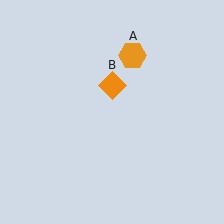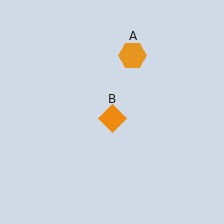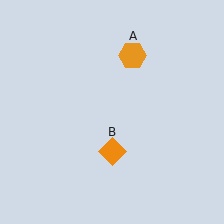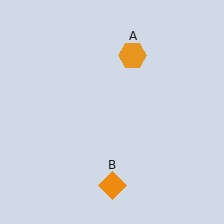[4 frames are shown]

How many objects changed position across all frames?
1 object changed position: orange diamond (object B).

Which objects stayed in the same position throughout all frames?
Orange hexagon (object A) remained stationary.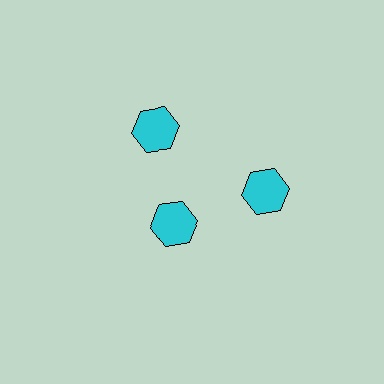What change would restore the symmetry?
The symmetry would be restored by moving it outward, back onto the ring so that all 3 hexagons sit at equal angles and equal distance from the center.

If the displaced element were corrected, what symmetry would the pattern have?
It would have 3-fold rotational symmetry — the pattern would map onto itself every 120 degrees.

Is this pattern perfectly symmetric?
No. The 3 cyan hexagons are arranged in a ring, but one element near the 7 o'clock position is pulled inward toward the center, breaking the 3-fold rotational symmetry.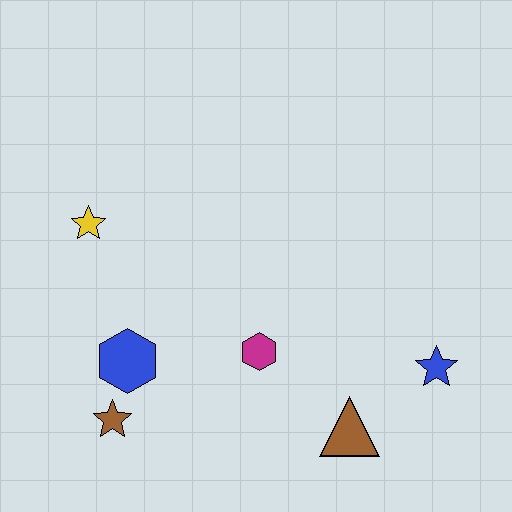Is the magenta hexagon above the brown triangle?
Yes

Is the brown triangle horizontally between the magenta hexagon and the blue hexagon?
No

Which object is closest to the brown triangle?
The blue star is closest to the brown triangle.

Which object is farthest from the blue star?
The yellow star is farthest from the blue star.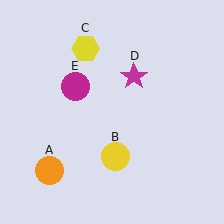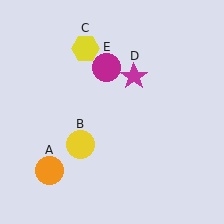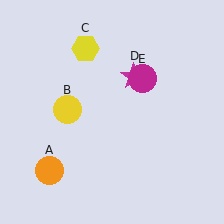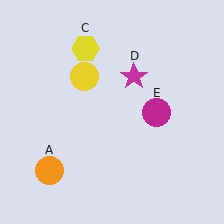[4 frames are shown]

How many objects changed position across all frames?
2 objects changed position: yellow circle (object B), magenta circle (object E).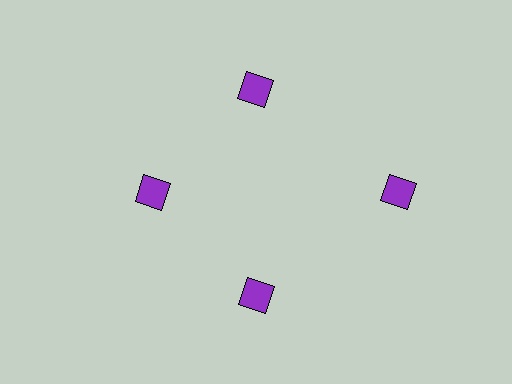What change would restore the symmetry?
The symmetry would be restored by moving it inward, back onto the ring so that all 4 squares sit at equal angles and equal distance from the center.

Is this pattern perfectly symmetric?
No. The 4 purple squares are arranged in a ring, but one element near the 3 o'clock position is pushed outward from the center, breaking the 4-fold rotational symmetry.